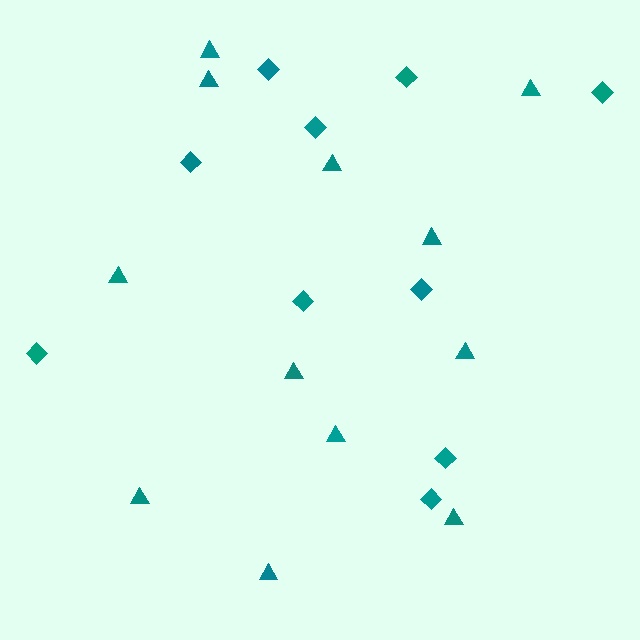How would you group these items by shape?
There are 2 groups: one group of triangles (12) and one group of diamonds (10).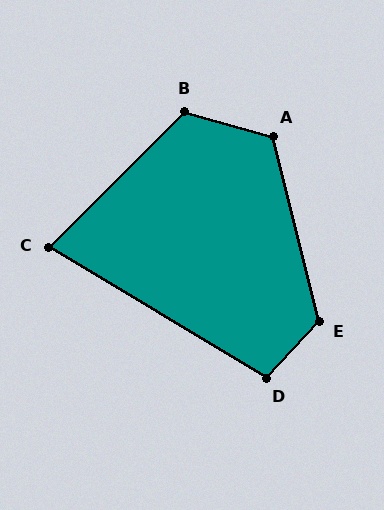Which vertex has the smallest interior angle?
C, at approximately 76 degrees.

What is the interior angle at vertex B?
Approximately 119 degrees (obtuse).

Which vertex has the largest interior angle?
E, at approximately 123 degrees.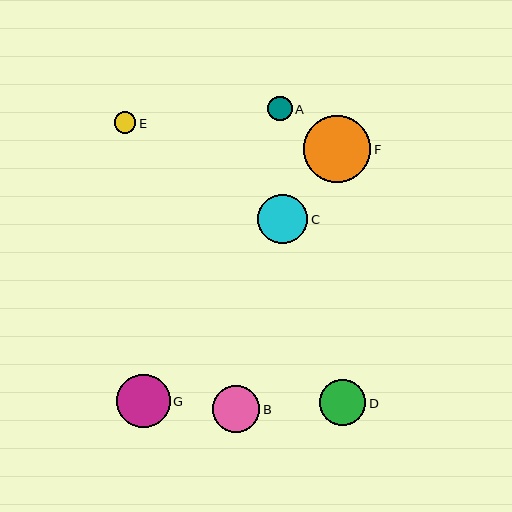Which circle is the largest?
Circle F is the largest with a size of approximately 67 pixels.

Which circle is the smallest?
Circle E is the smallest with a size of approximately 22 pixels.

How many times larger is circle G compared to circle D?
Circle G is approximately 1.2 times the size of circle D.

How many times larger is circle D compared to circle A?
Circle D is approximately 1.9 times the size of circle A.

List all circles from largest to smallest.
From largest to smallest: F, G, C, B, D, A, E.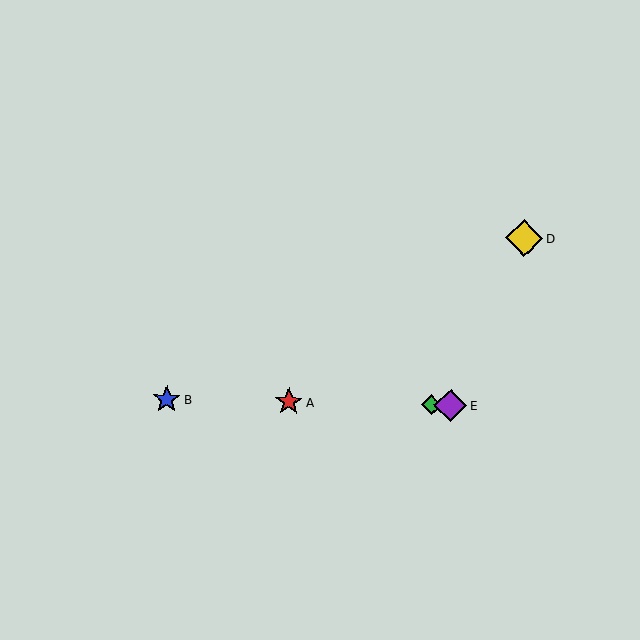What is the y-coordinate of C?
Object C is at y≈405.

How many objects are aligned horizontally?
4 objects (A, B, C, E) are aligned horizontally.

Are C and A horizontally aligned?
Yes, both are at y≈405.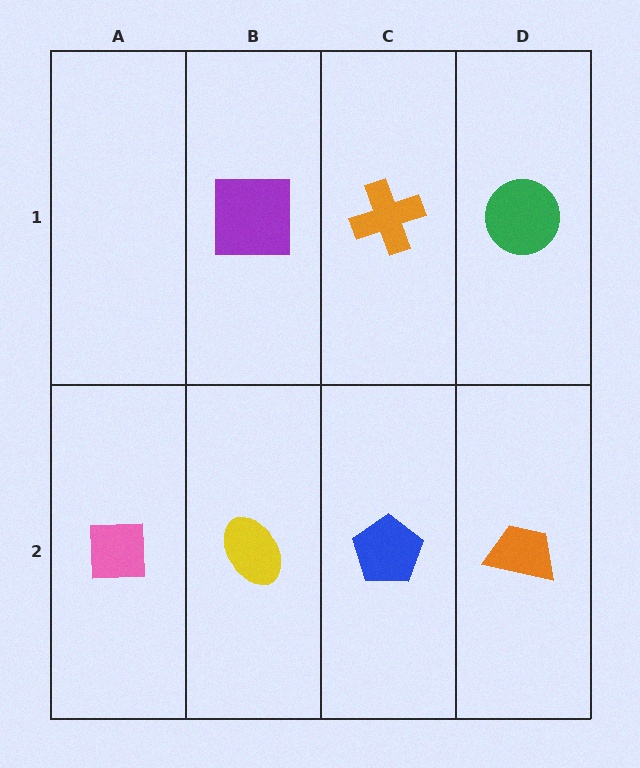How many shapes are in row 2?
4 shapes.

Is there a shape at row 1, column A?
No, that cell is empty.